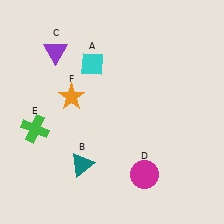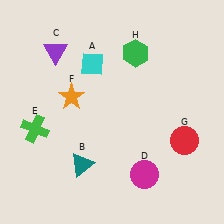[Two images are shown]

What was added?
A red circle (G), a green hexagon (H) were added in Image 2.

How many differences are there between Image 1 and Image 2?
There are 2 differences between the two images.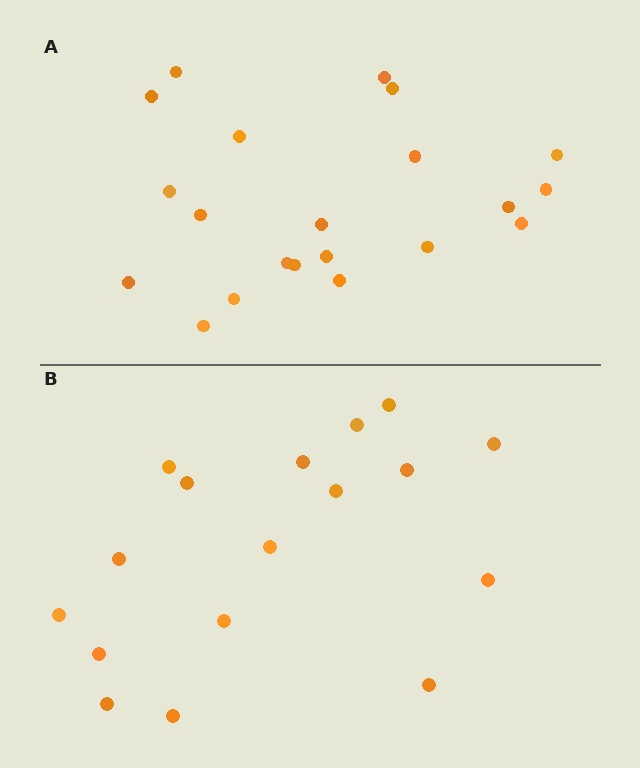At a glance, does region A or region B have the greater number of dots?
Region A (the top region) has more dots.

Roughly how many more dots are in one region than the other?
Region A has about 4 more dots than region B.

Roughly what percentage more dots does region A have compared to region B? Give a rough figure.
About 25% more.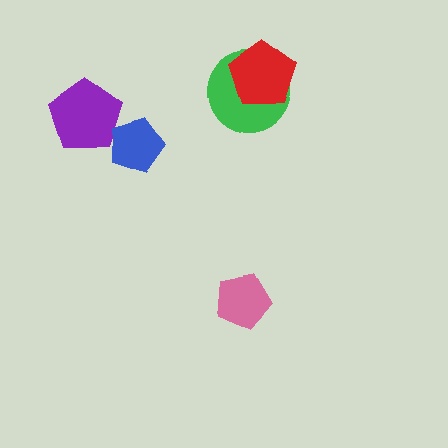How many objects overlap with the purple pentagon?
1 object overlaps with the purple pentagon.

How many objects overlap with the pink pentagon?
0 objects overlap with the pink pentagon.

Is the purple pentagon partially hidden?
Yes, it is partially covered by another shape.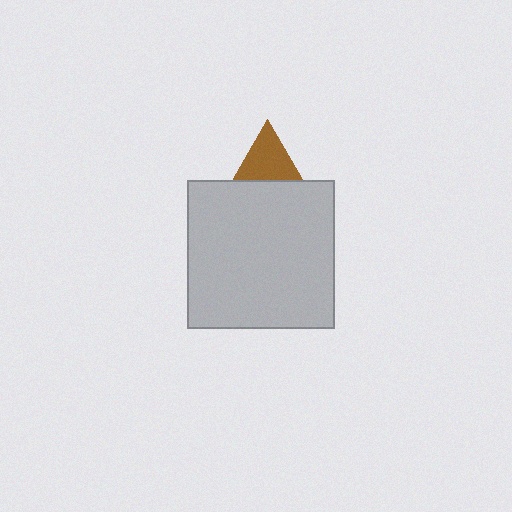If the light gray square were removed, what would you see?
You would see the complete brown triangle.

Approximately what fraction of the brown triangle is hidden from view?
Roughly 65% of the brown triangle is hidden behind the light gray square.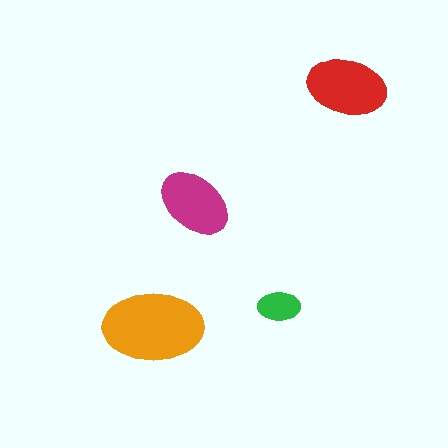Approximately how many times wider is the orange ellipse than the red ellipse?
About 1.5 times wider.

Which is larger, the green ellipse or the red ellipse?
The red one.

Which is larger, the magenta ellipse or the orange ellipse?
The orange one.